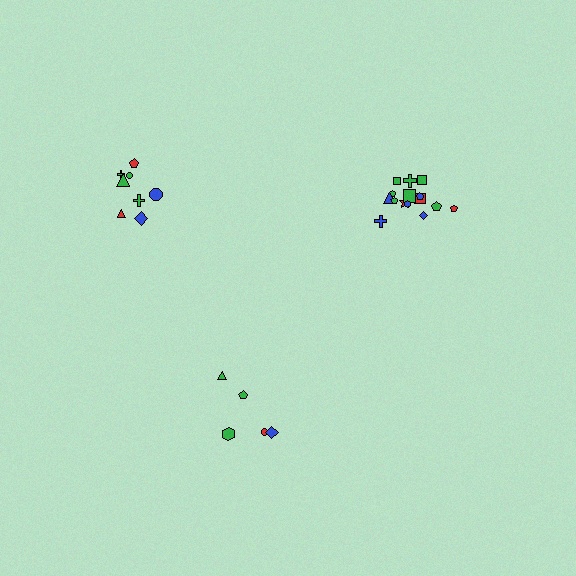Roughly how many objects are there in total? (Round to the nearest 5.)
Roughly 30 objects in total.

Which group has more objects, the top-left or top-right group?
The top-right group.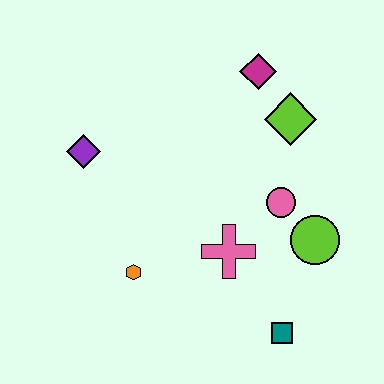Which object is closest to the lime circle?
The pink circle is closest to the lime circle.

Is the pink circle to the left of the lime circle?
Yes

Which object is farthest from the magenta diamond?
The teal square is farthest from the magenta diamond.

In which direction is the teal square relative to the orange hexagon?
The teal square is to the right of the orange hexagon.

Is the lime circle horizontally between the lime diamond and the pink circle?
No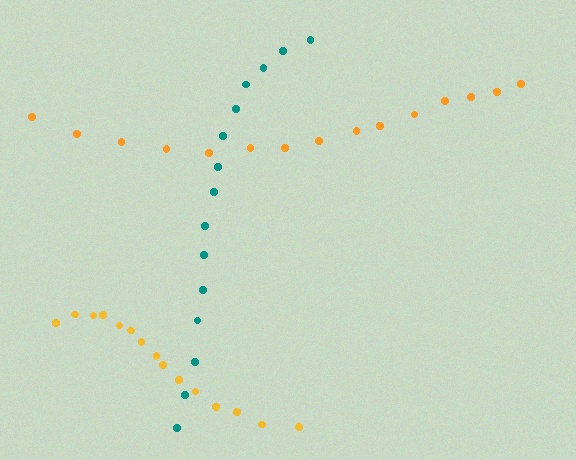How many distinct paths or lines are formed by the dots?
There are 3 distinct paths.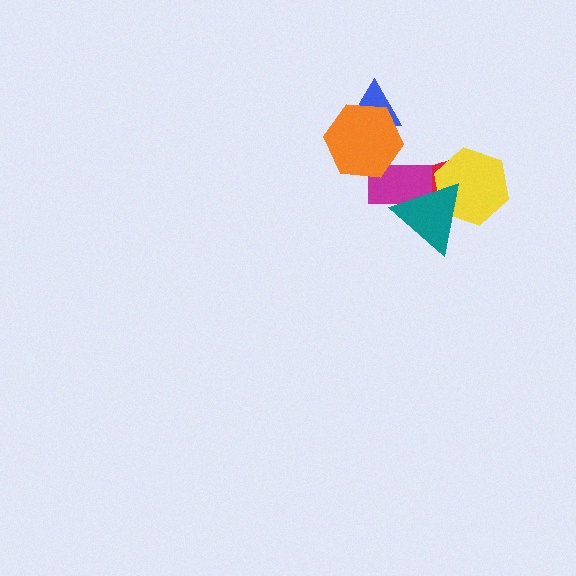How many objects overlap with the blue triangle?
1 object overlaps with the blue triangle.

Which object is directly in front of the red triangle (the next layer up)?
The magenta rectangle is directly in front of the red triangle.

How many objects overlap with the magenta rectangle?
3 objects overlap with the magenta rectangle.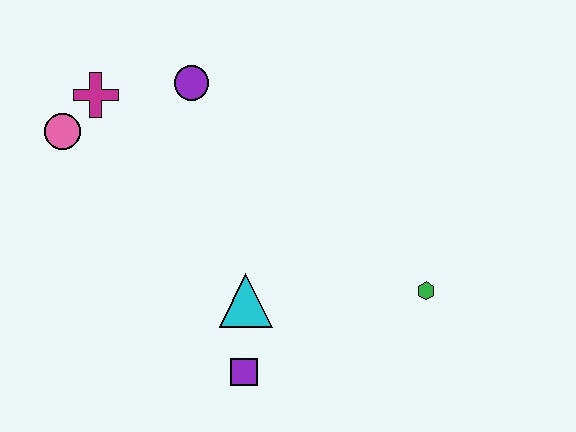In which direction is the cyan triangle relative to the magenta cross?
The cyan triangle is below the magenta cross.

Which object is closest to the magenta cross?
The pink circle is closest to the magenta cross.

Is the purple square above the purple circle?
No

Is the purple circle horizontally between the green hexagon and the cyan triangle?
No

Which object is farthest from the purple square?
The magenta cross is farthest from the purple square.